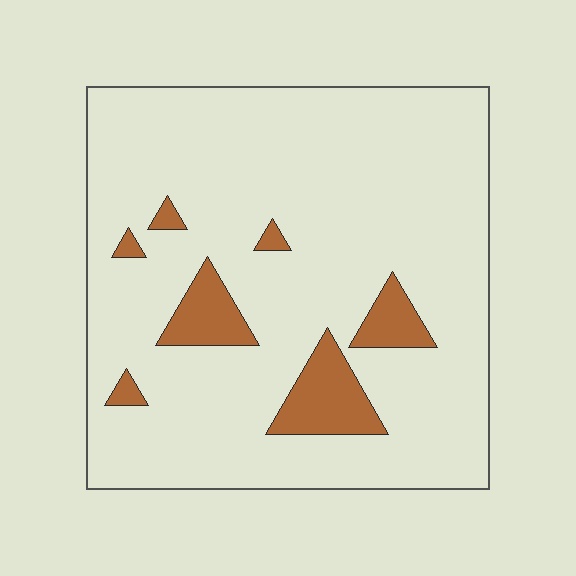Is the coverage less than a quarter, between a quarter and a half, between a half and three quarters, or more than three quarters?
Less than a quarter.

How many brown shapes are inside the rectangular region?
7.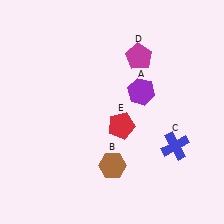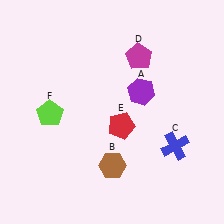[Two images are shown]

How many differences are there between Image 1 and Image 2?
There is 1 difference between the two images.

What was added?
A lime pentagon (F) was added in Image 2.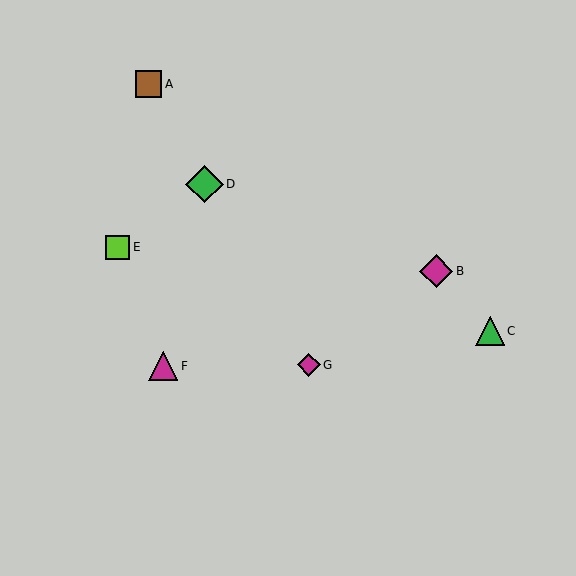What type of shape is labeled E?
Shape E is a lime square.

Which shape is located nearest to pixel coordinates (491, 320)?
The green triangle (labeled C) at (490, 331) is nearest to that location.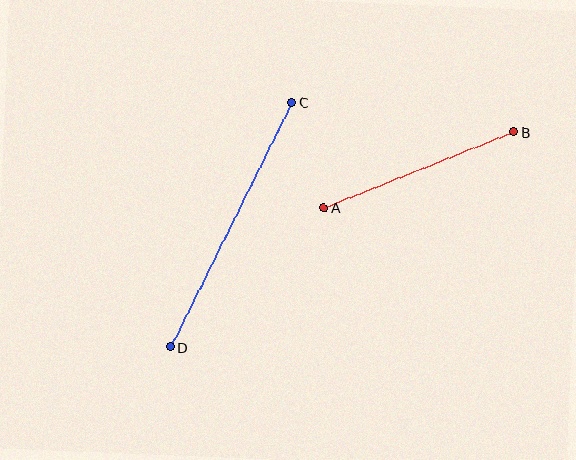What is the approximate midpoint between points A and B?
The midpoint is at approximately (419, 170) pixels.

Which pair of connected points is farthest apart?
Points C and D are farthest apart.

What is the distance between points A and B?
The distance is approximately 205 pixels.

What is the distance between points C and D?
The distance is approximately 273 pixels.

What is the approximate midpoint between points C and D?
The midpoint is at approximately (231, 225) pixels.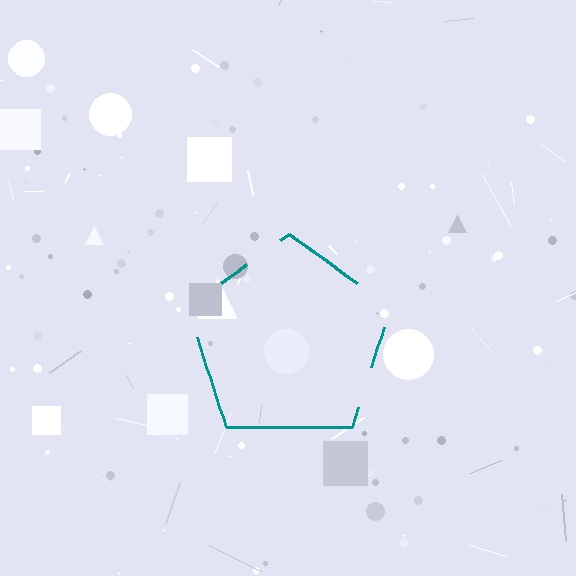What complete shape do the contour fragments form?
The contour fragments form a pentagon.